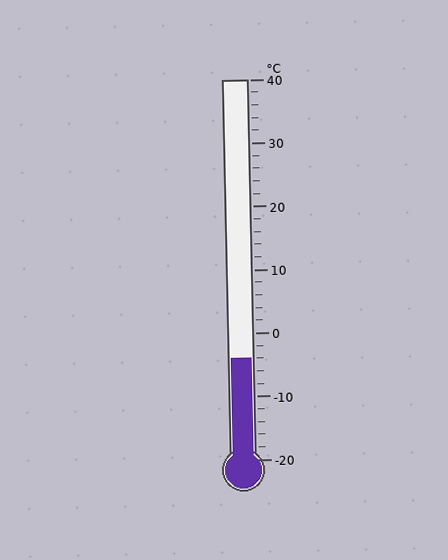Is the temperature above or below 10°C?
The temperature is below 10°C.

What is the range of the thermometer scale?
The thermometer scale ranges from -20°C to 40°C.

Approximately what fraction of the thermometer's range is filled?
The thermometer is filled to approximately 25% of its range.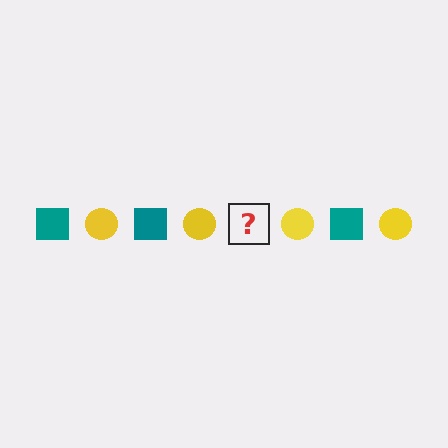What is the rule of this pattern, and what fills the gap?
The rule is that the pattern alternates between teal square and yellow circle. The gap should be filled with a teal square.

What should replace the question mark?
The question mark should be replaced with a teal square.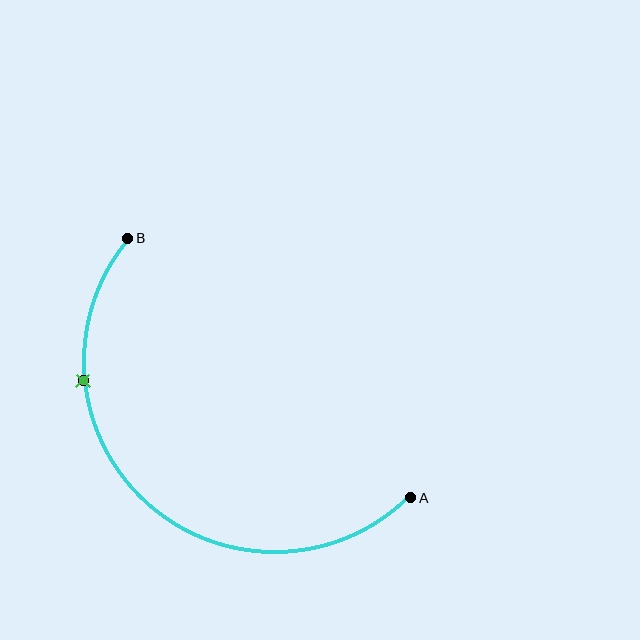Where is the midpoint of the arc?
The arc midpoint is the point on the curve farthest from the straight line joining A and B. It sits below and to the left of that line.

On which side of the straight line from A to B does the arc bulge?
The arc bulges below and to the left of the straight line connecting A and B.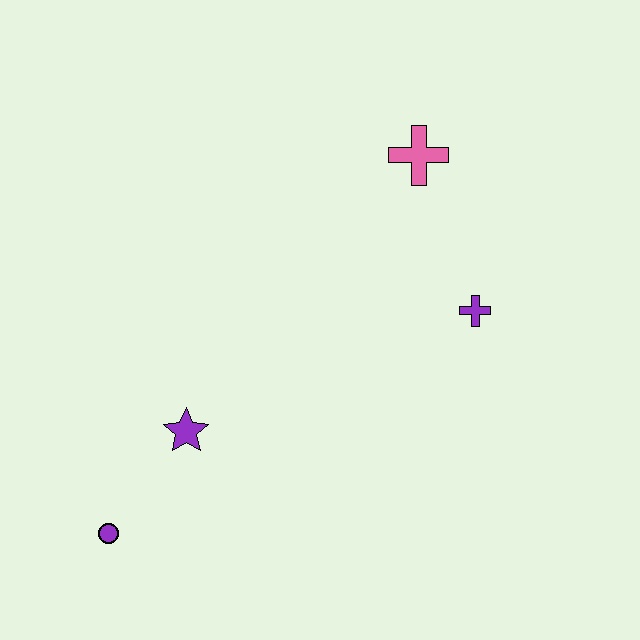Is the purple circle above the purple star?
No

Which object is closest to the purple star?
The purple circle is closest to the purple star.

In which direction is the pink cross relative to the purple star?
The pink cross is above the purple star.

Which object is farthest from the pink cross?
The purple circle is farthest from the pink cross.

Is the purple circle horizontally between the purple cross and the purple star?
No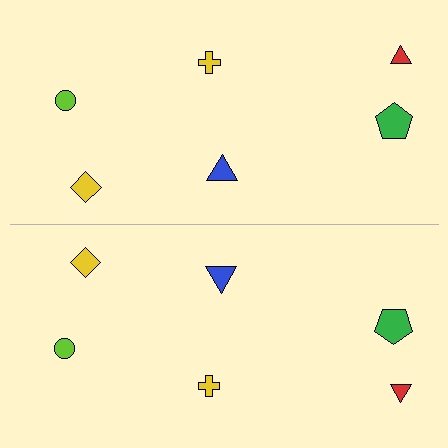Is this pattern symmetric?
Yes, this pattern has bilateral (reflection) symmetry.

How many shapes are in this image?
There are 12 shapes in this image.